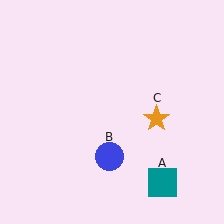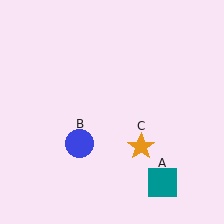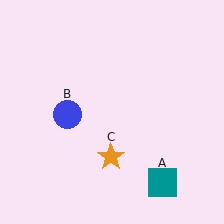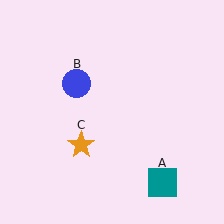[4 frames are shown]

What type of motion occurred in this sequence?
The blue circle (object B), orange star (object C) rotated clockwise around the center of the scene.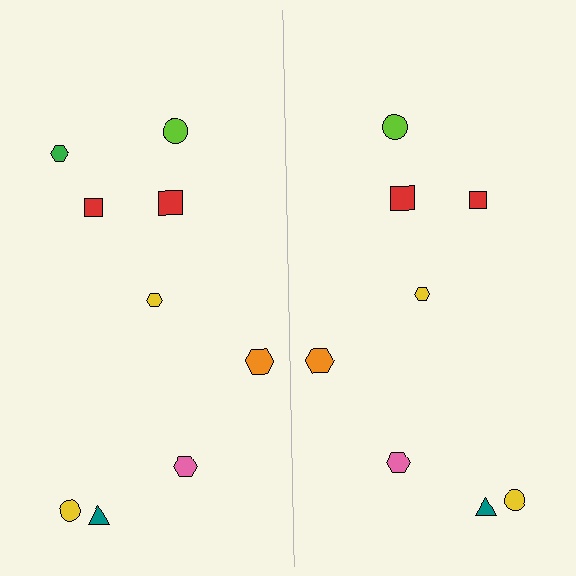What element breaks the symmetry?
A green hexagon is missing from the right side.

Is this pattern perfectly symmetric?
No, the pattern is not perfectly symmetric. A green hexagon is missing from the right side.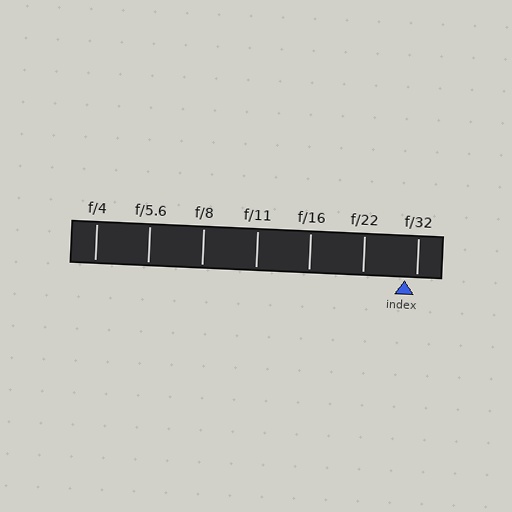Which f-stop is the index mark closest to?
The index mark is closest to f/32.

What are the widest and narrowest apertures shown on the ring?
The widest aperture shown is f/4 and the narrowest is f/32.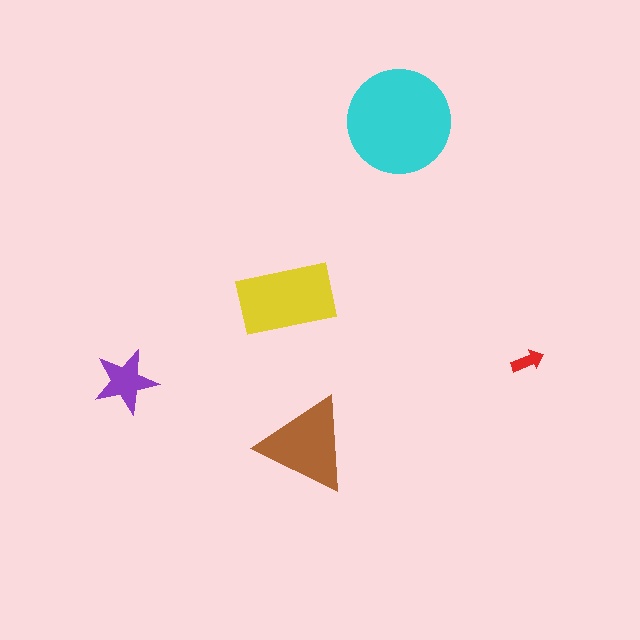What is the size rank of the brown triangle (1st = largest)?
3rd.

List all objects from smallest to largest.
The red arrow, the purple star, the brown triangle, the yellow rectangle, the cyan circle.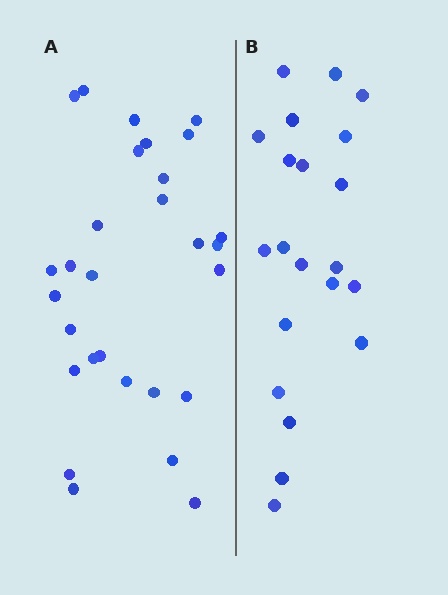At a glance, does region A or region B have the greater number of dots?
Region A (the left region) has more dots.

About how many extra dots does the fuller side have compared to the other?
Region A has roughly 8 or so more dots than region B.